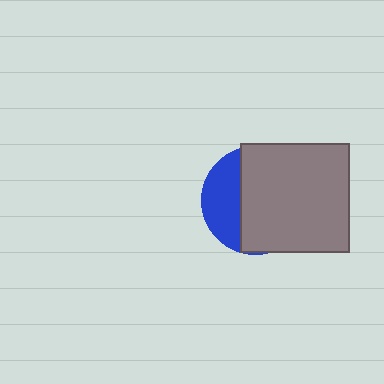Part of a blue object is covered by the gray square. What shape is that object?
It is a circle.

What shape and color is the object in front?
The object in front is a gray square.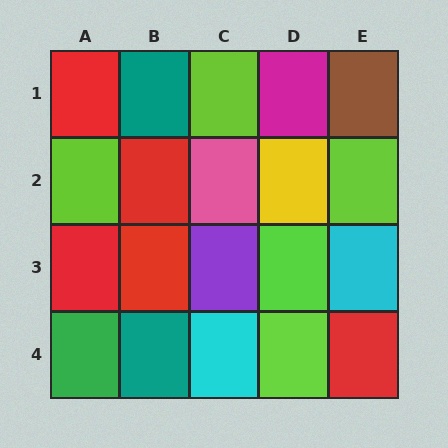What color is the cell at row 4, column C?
Cyan.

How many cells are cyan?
2 cells are cyan.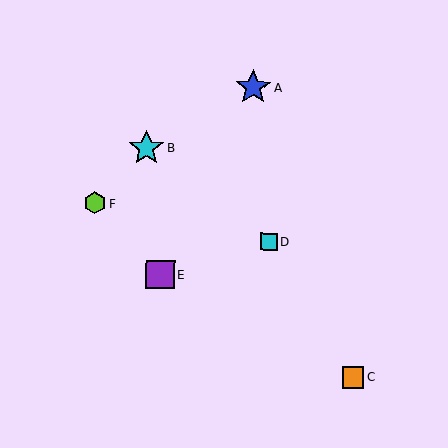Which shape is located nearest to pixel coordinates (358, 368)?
The orange square (labeled C) at (353, 377) is nearest to that location.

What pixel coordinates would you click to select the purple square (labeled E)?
Click at (160, 275) to select the purple square E.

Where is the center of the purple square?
The center of the purple square is at (160, 275).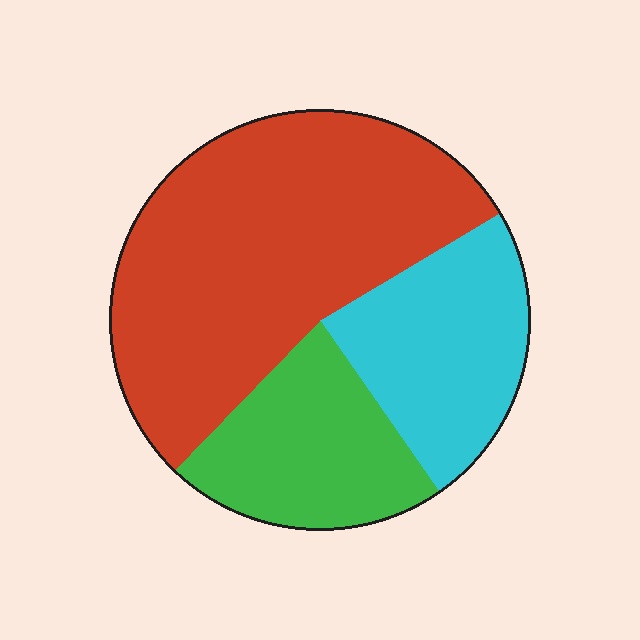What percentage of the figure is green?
Green covers 22% of the figure.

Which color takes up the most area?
Red, at roughly 55%.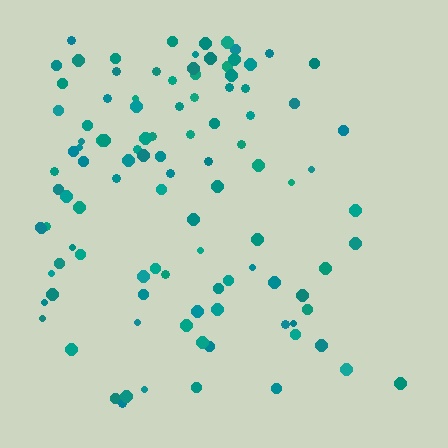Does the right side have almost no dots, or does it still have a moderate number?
Still a moderate number, just noticeably fewer than the left.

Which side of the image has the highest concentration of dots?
The left.